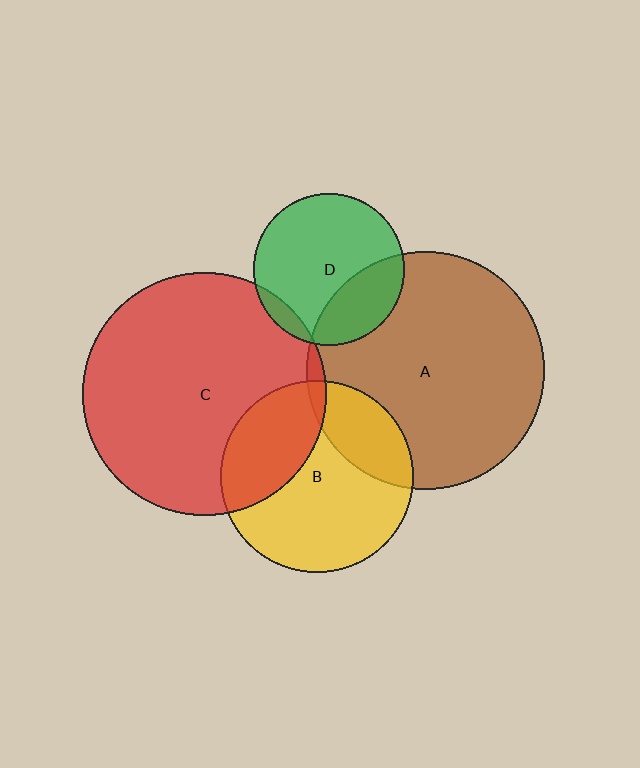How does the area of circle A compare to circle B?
Approximately 1.5 times.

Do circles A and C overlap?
Yes.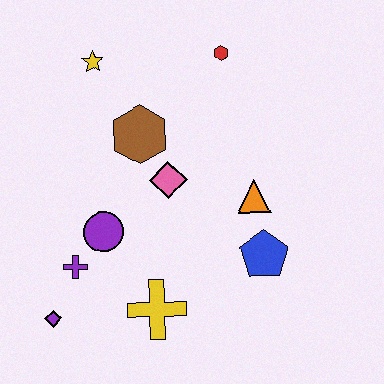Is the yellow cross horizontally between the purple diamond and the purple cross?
No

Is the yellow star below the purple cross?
No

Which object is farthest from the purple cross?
The red hexagon is farthest from the purple cross.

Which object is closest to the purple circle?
The purple cross is closest to the purple circle.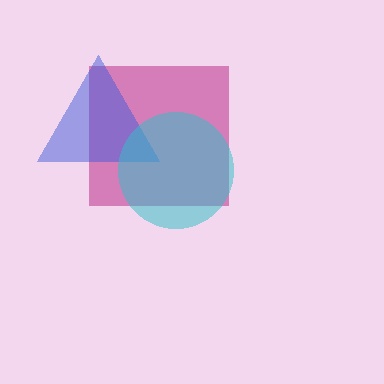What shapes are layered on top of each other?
The layered shapes are: a magenta square, a blue triangle, a cyan circle.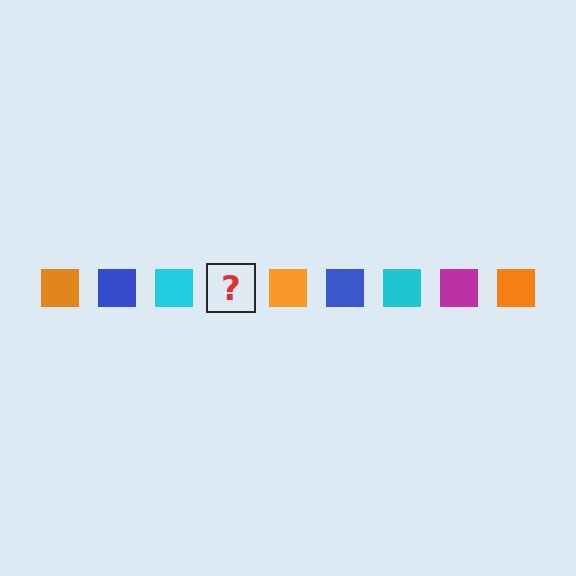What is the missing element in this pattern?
The missing element is a magenta square.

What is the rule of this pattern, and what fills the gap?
The rule is that the pattern cycles through orange, blue, cyan, magenta squares. The gap should be filled with a magenta square.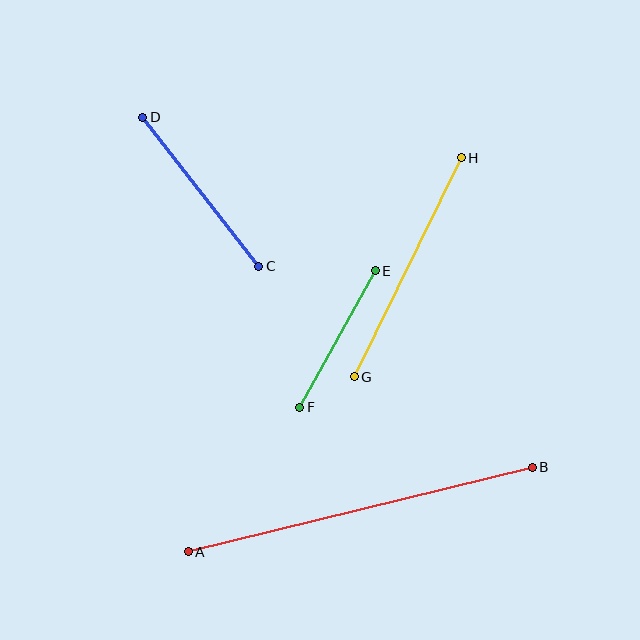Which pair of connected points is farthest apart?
Points A and B are farthest apart.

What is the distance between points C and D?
The distance is approximately 189 pixels.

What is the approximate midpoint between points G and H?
The midpoint is at approximately (408, 267) pixels.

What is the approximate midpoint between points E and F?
The midpoint is at approximately (337, 339) pixels.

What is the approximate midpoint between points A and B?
The midpoint is at approximately (360, 510) pixels.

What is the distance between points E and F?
The distance is approximately 156 pixels.